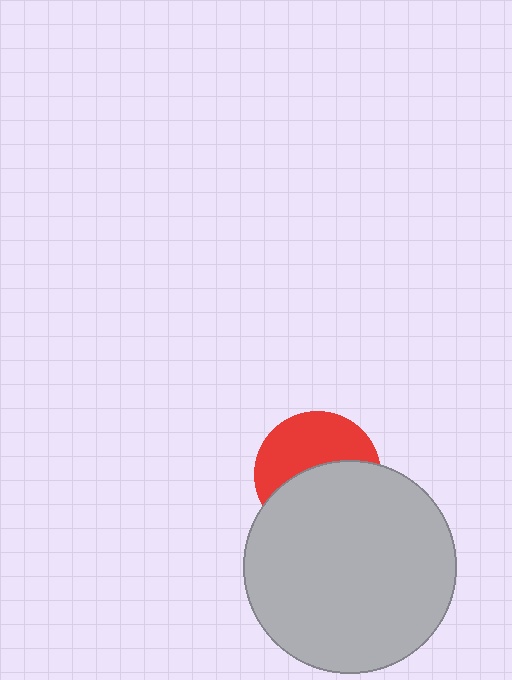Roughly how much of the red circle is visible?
About half of it is visible (roughly 48%).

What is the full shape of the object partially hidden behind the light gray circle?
The partially hidden object is a red circle.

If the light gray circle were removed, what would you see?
You would see the complete red circle.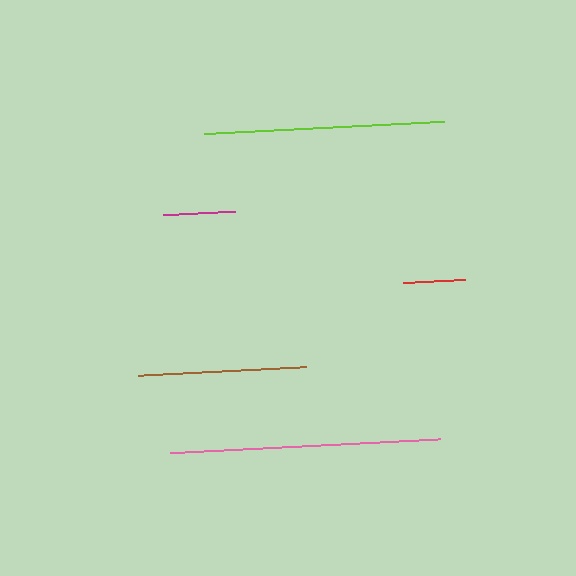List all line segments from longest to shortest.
From longest to shortest: pink, lime, brown, magenta, red.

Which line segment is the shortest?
The red line is the shortest at approximately 62 pixels.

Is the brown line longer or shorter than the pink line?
The pink line is longer than the brown line.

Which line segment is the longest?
The pink line is the longest at approximately 270 pixels.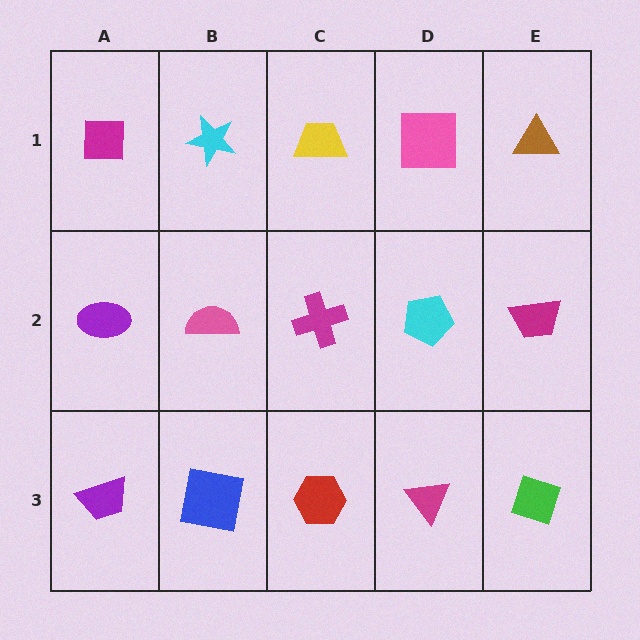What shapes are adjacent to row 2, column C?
A yellow trapezoid (row 1, column C), a red hexagon (row 3, column C), a pink semicircle (row 2, column B), a cyan pentagon (row 2, column D).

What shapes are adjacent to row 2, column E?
A brown triangle (row 1, column E), a green diamond (row 3, column E), a cyan pentagon (row 2, column D).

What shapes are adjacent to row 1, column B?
A pink semicircle (row 2, column B), a magenta square (row 1, column A), a yellow trapezoid (row 1, column C).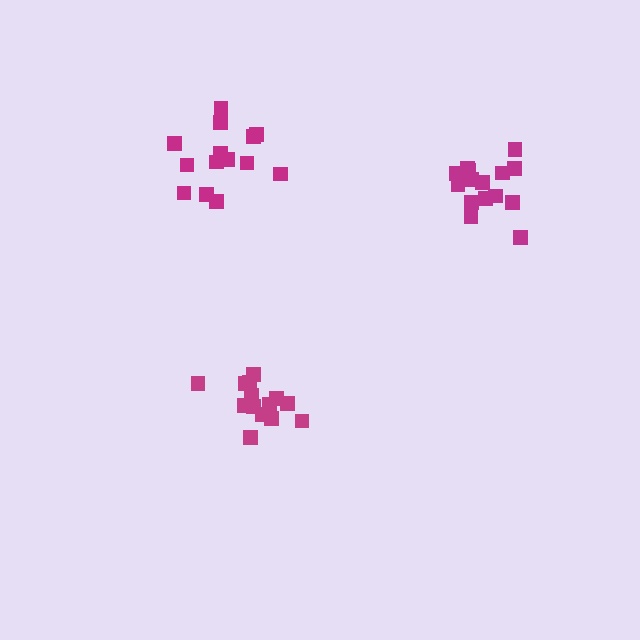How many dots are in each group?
Group 1: 15 dots, Group 2: 14 dots, Group 3: 14 dots (43 total).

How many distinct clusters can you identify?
There are 3 distinct clusters.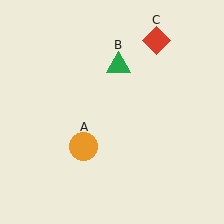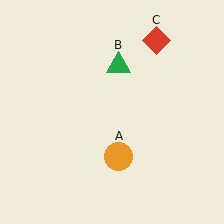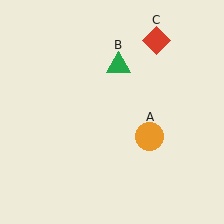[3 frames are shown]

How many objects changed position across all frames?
1 object changed position: orange circle (object A).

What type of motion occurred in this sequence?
The orange circle (object A) rotated counterclockwise around the center of the scene.